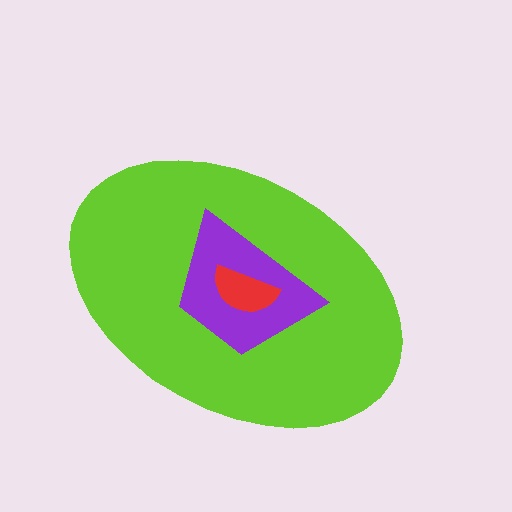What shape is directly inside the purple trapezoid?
The red semicircle.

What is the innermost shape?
The red semicircle.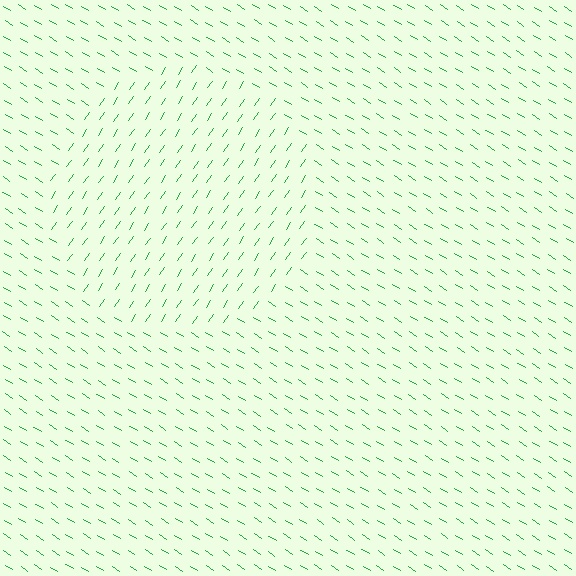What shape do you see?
I see a circle.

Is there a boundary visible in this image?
Yes, there is a texture boundary formed by a change in line orientation.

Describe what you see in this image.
The image is filled with small green line segments. A circle region in the image has lines oriented differently from the surrounding lines, creating a visible texture boundary.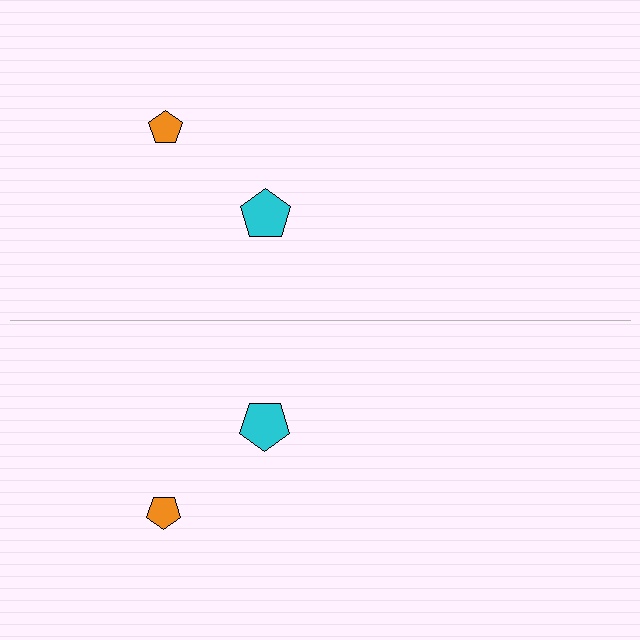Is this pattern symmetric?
Yes, this pattern has bilateral (reflection) symmetry.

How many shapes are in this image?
There are 4 shapes in this image.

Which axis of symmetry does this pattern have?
The pattern has a horizontal axis of symmetry running through the center of the image.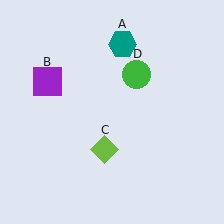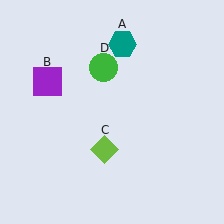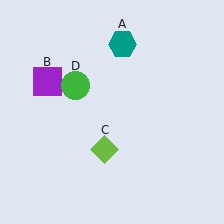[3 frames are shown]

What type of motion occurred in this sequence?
The green circle (object D) rotated counterclockwise around the center of the scene.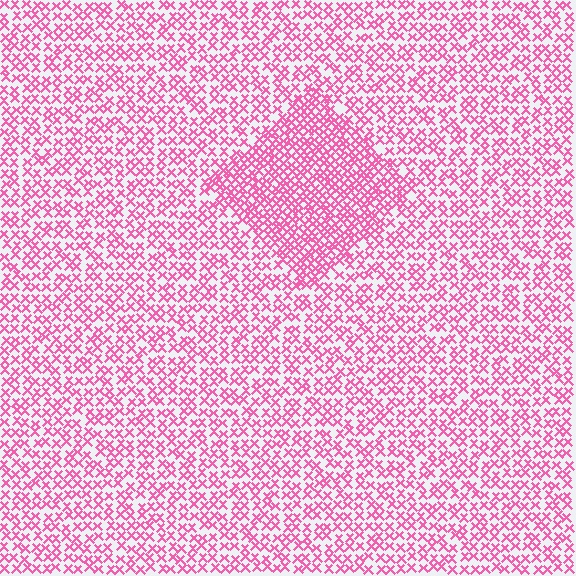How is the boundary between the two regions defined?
The boundary is defined by a change in element density (approximately 1.7x ratio). All elements are the same color, size, and shape.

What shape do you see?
I see a diamond.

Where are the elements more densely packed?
The elements are more densely packed inside the diamond boundary.